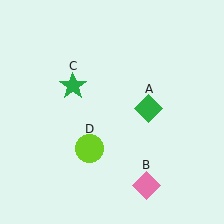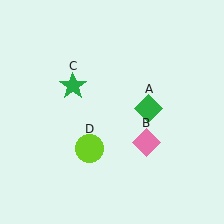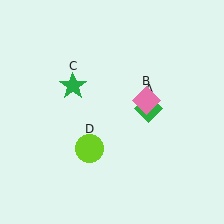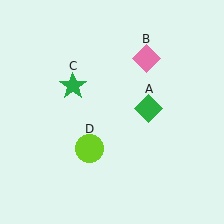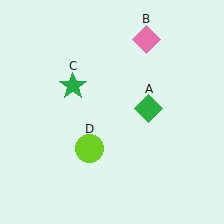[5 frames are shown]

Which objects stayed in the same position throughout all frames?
Green diamond (object A) and green star (object C) and lime circle (object D) remained stationary.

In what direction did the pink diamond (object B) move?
The pink diamond (object B) moved up.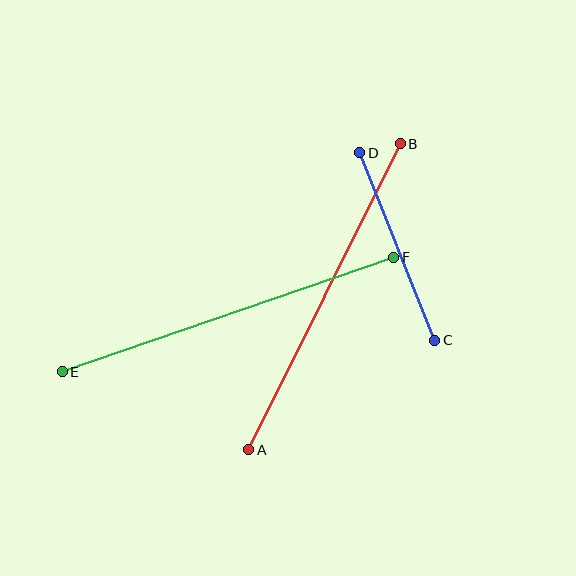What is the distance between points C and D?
The distance is approximately 202 pixels.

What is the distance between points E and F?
The distance is approximately 351 pixels.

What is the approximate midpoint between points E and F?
The midpoint is at approximately (228, 315) pixels.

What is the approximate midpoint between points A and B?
The midpoint is at approximately (324, 297) pixels.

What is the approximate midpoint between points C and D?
The midpoint is at approximately (397, 246) pixels.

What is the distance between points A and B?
The distance is approximately 341 pixels.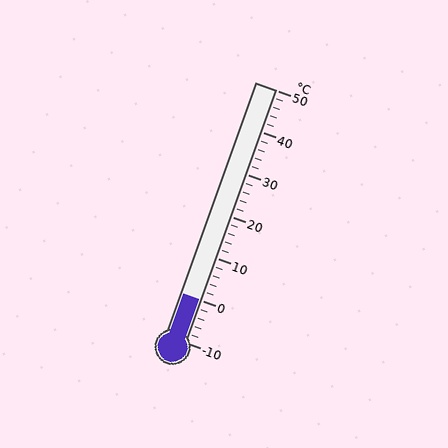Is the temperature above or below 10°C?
The temperature is below 10°C.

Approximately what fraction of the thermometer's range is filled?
The thermometer is filled to approximately 15% of its range.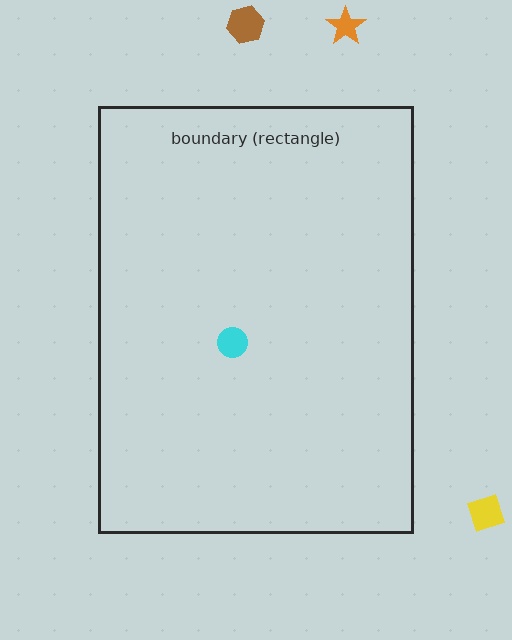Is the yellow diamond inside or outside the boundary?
Outside.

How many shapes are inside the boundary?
1 inside, 3 outside.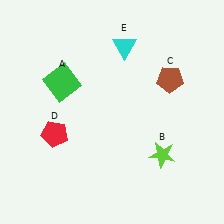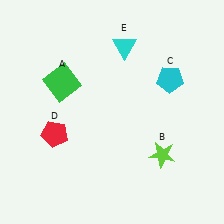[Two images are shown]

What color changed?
The pentagon (C) changed from brown in Image 1 to cyan in Image 2.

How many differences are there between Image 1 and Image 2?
There is 1 difference between the two images.